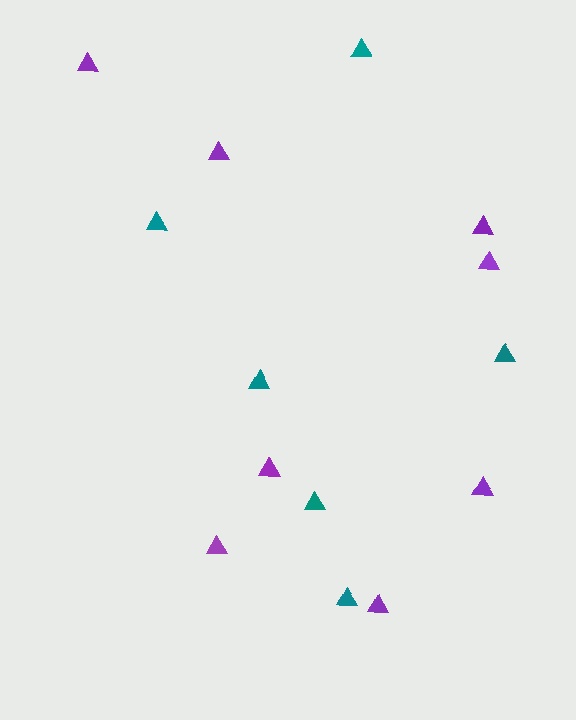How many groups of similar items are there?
There are 2 groups: one group of purple triangles (8) and one group of teal triangles (6).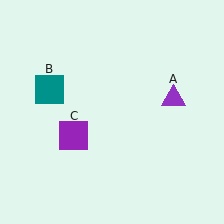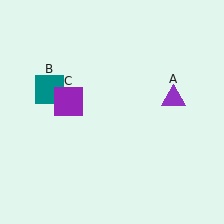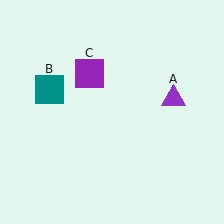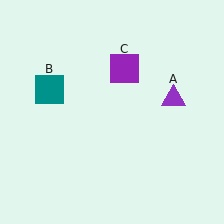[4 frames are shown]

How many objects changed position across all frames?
1 object changed position: purple square (object C).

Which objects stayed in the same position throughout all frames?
Purple triangle (object A) and teal square (object B) remained stationary.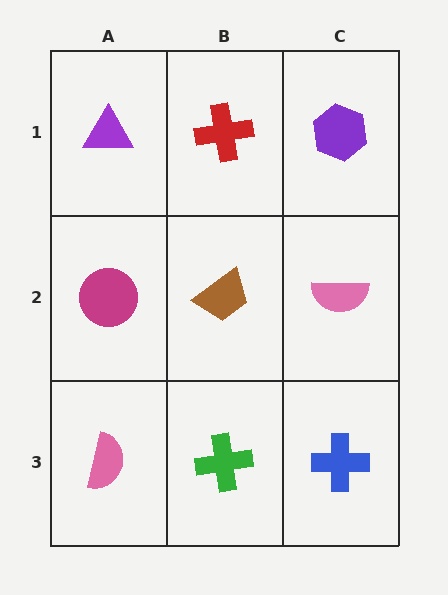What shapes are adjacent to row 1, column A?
A magenta circle (row 2, column A), a red cross (row 1, column B).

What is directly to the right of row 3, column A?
A green cross.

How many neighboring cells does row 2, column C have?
3.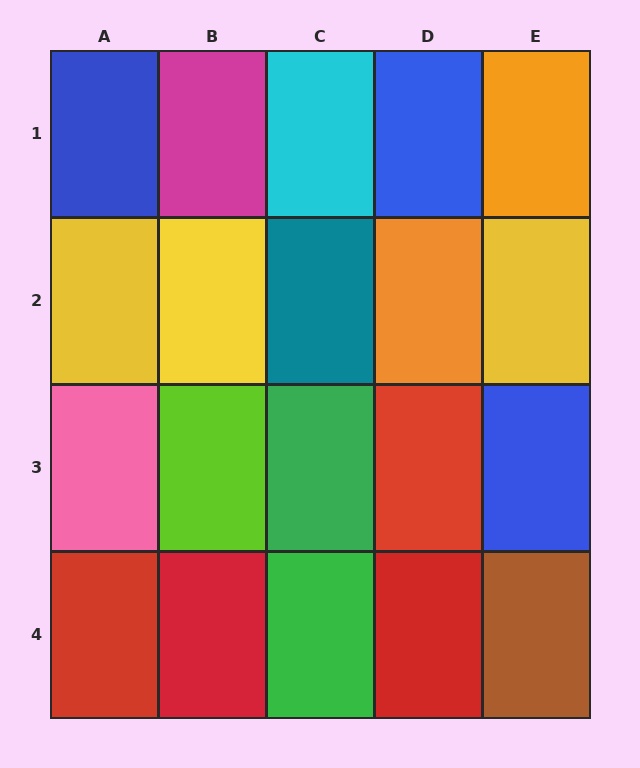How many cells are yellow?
3 cells are yellow.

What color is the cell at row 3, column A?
Pink.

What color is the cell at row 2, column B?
Yellow.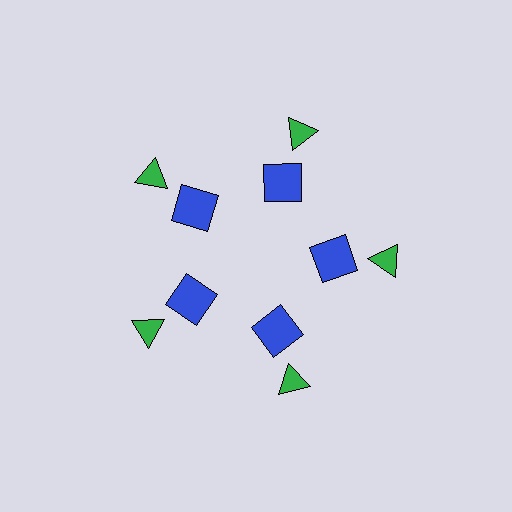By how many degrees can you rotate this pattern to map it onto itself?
The pattern maps onto itself every 72 degrees of rotation.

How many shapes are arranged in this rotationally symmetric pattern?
There are 10 shapes, arranged in 5 groups of 2.